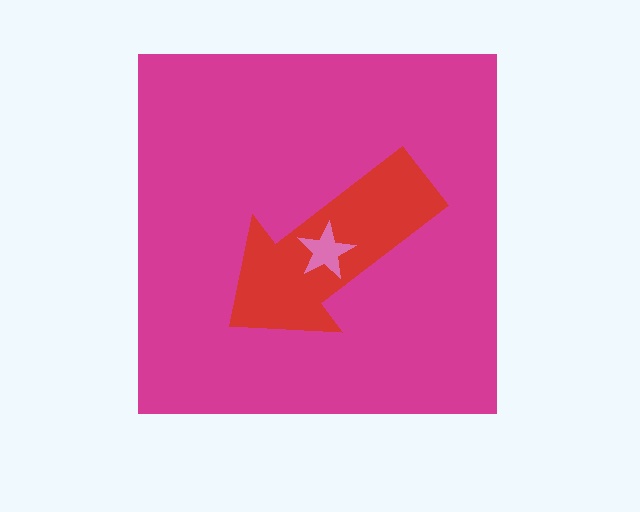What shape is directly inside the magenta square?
The red arrow.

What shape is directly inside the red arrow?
The pink star.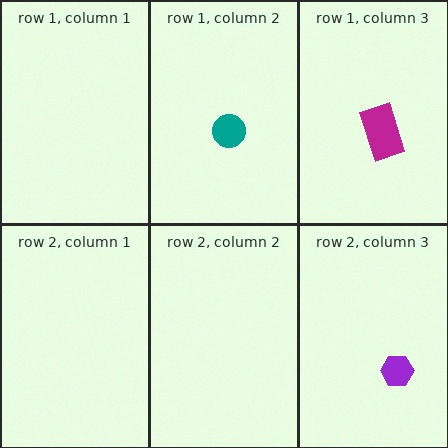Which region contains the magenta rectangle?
The row 1, column 3 region.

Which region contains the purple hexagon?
The row 2, column 3 region.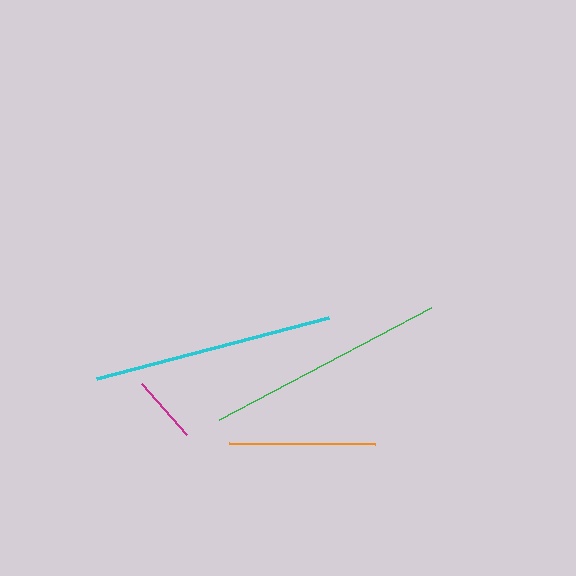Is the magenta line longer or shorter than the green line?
The green line is longer than the magenta line.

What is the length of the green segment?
The green segment is approximately 239 pixels long.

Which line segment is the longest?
The cyan line is the longest at approximately 239 pixels.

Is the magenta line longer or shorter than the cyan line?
The cyan line is longer than the magenta line.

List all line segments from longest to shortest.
From longest to shortest: cyan, green, orange, magenta.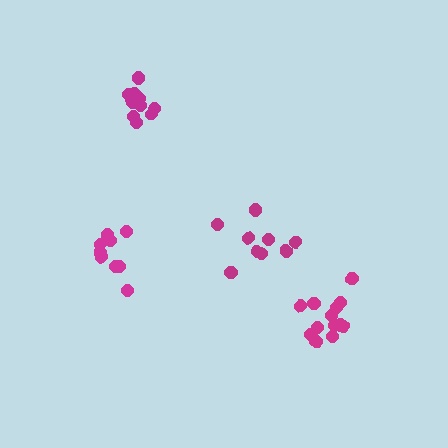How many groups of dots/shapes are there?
There are 4 groups.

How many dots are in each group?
Group 1: 10 dots, Group 2: 9 dots, Group 3: 9 dots, Group 4: 13 dots (41 total).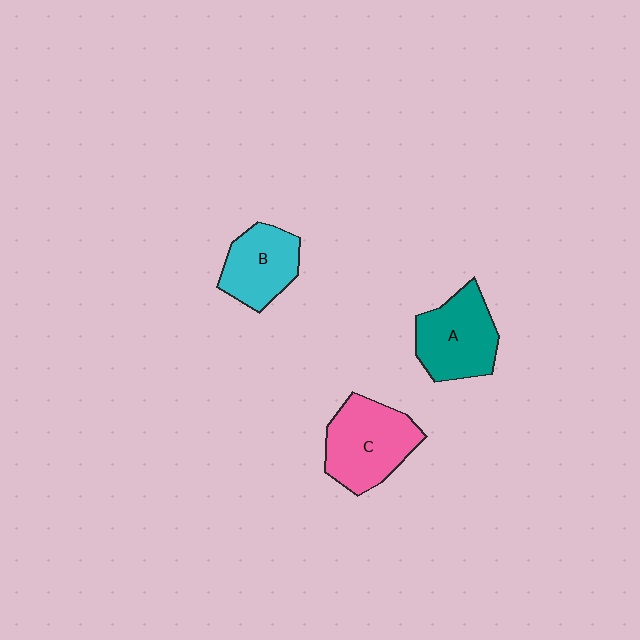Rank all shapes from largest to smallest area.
From largest to smallest: C (pink), A (teal), B (cyan).